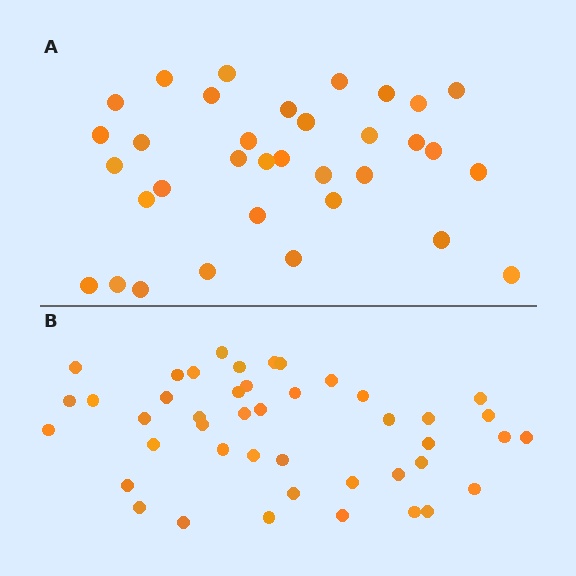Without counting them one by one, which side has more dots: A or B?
Region B (the bottom region) has more dots.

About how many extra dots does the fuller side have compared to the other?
Region B has roughly 10 or so more dots than region A.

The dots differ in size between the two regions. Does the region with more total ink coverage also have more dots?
No. Region A has more total ink coverage because its dots are larger, but region B actually contains more individual dots. Total area can be misleading — the number of items is what matters here.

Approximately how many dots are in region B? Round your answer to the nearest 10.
About 40 dots. (The exact count is 44, which rounds to 40.)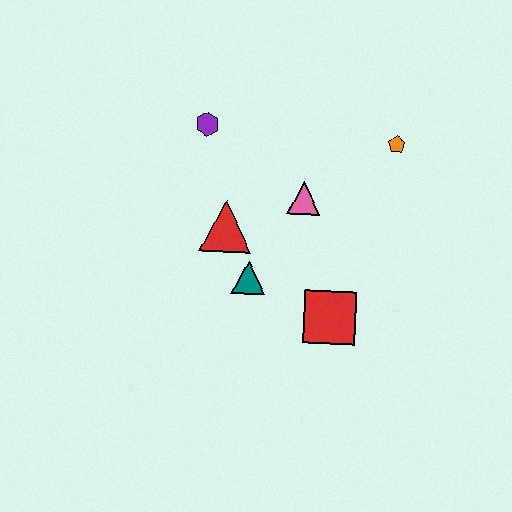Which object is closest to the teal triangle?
The red triangle is closest to the teal triangle.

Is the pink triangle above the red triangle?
Yes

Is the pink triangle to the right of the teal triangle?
Yes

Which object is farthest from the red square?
The purple hexagon is farthest from the red square.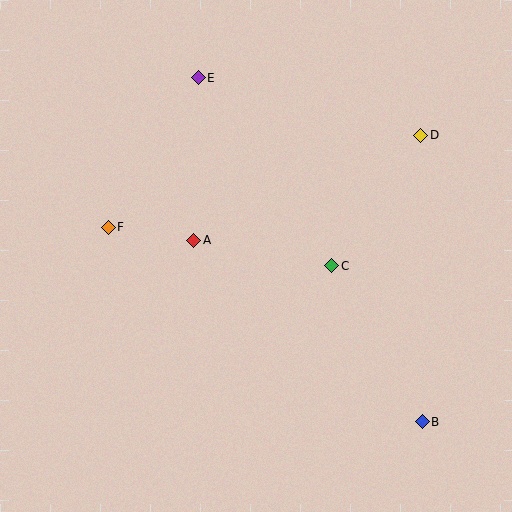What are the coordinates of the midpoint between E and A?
The midpoint between E and A is at (196, 159).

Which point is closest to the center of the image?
Point A at (194, 240) is closest to the center.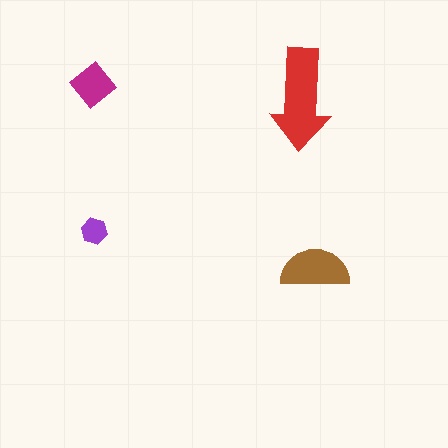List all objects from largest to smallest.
The red arrow, the brown semicircle, the magenta diamond, the purple hexagon.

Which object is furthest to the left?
The magenta diamond is leftmost.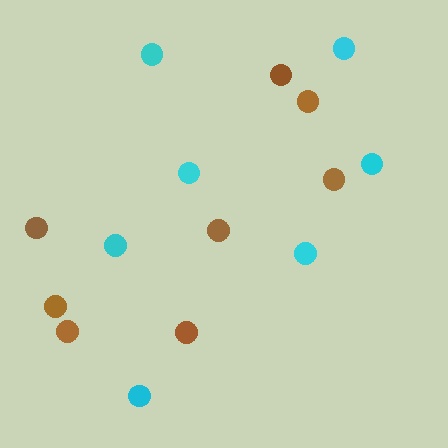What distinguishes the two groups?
There are 2 groups: one group of brown circles (8) and one group of cyan circles (7).